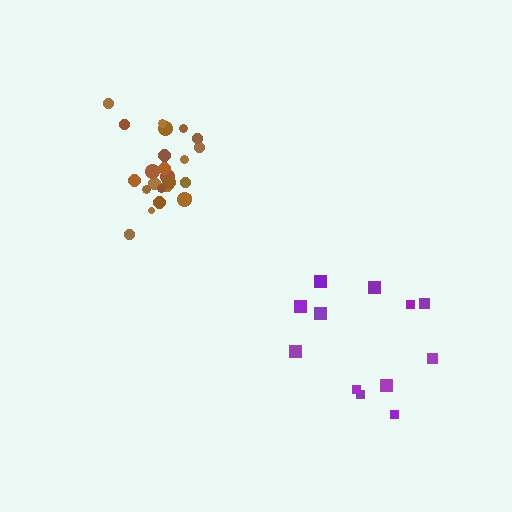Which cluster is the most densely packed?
Brown.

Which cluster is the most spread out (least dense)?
Purple.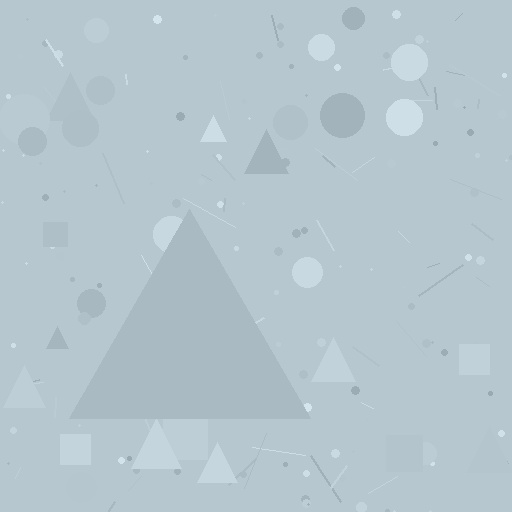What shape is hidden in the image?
A triangle is hidden in the image.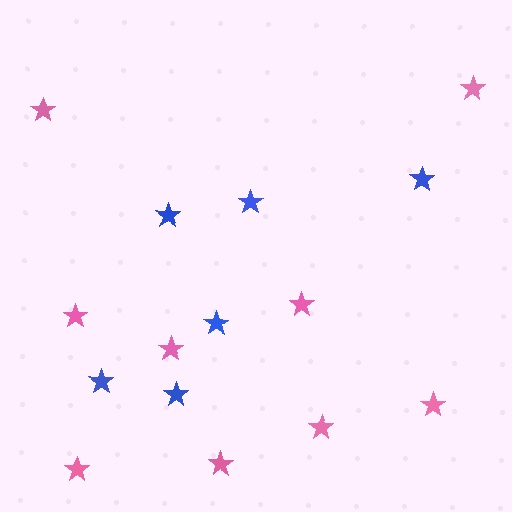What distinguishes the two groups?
There are 2 groups: one group of blue stars (6) and one group of pink stars (9).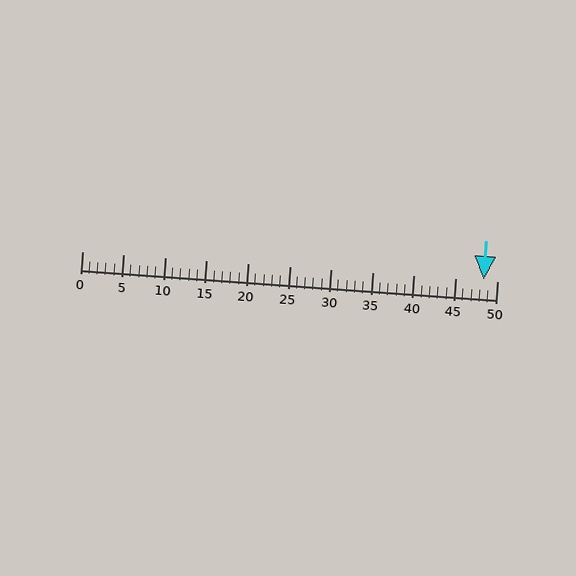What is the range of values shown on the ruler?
The ruler shows values from 0 to 50.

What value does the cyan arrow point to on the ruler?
The cyan arrow points to approximately 48.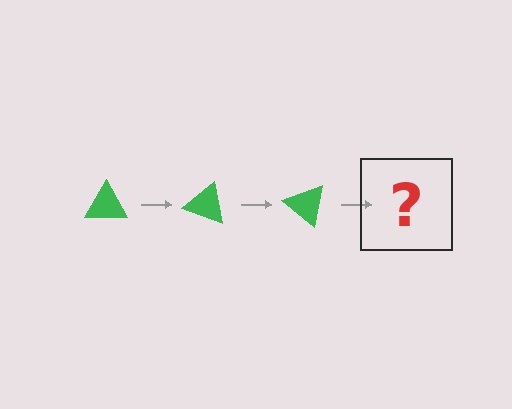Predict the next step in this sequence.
The next step is a green triangle rotated 60 degrees.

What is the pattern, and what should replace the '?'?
The pattern is that the triangle rotates 20 degrees each step. The '?' should be a green triangle rotated 60 degrees.